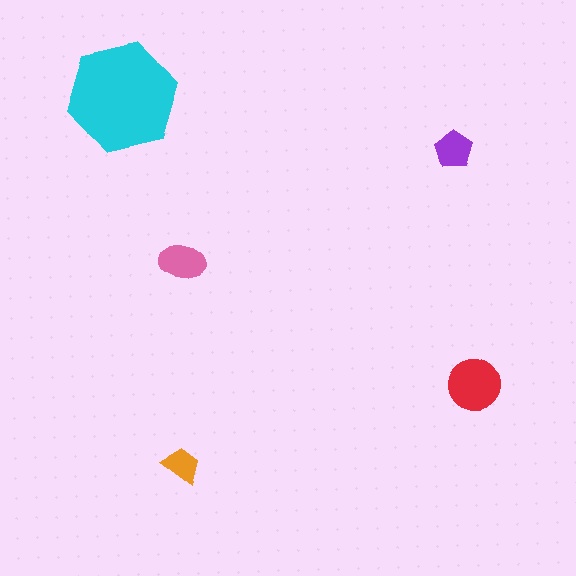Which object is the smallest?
The orange trapezoid.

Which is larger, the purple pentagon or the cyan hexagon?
The cyan hexagon.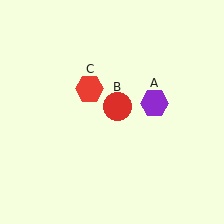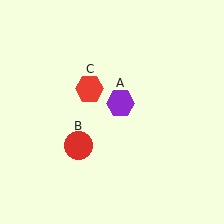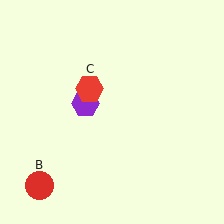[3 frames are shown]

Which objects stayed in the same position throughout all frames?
Red hexagon (object C) remained stationary.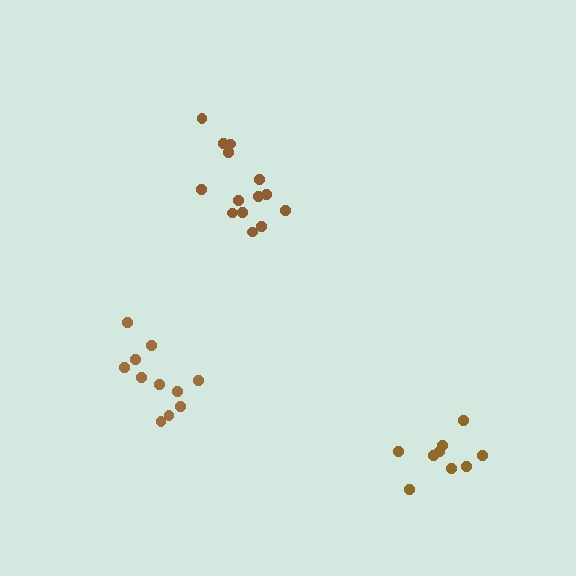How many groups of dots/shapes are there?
There are 3 groups.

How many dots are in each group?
Group 1: 11 dots, Group 2: 9 dots, Group 3: 14 dots (34 total).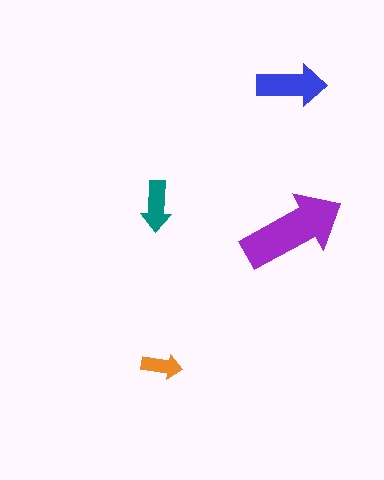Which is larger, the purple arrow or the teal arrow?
The purple one.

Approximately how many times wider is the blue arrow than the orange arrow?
About 1.5 times wider.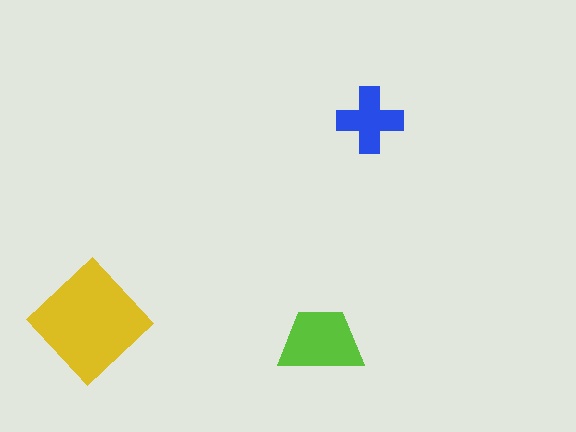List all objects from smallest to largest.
The blue cross, the lime trapezoid, the yellow diamond.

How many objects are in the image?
There are 3 objects in the image.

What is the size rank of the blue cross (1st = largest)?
3rd.